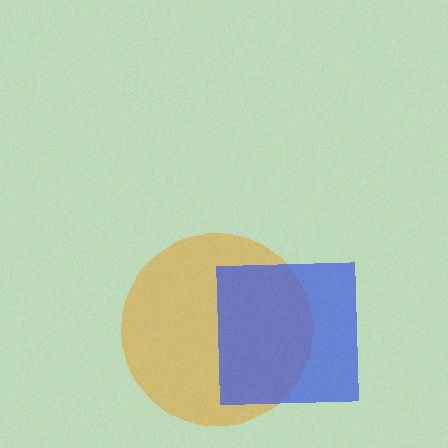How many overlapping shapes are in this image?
There are 2 overlapping shapes in the image.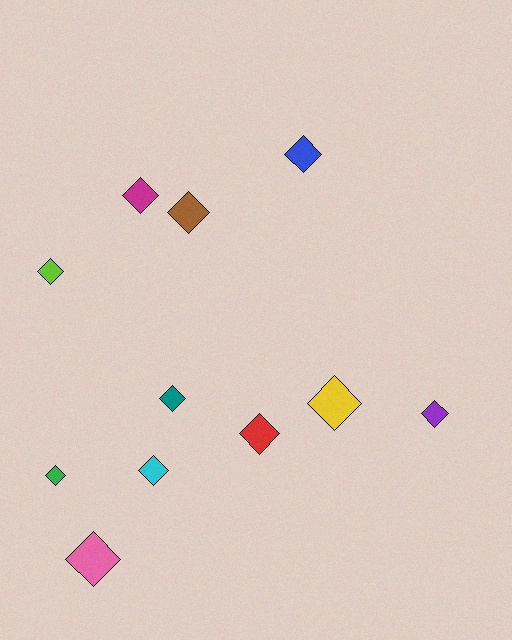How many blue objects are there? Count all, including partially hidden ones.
There is 1 blue object.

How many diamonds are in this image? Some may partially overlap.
There are 11 diamonds.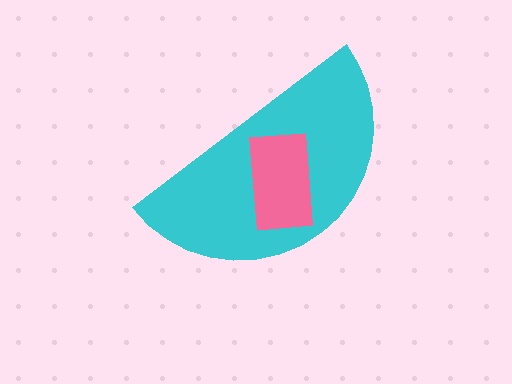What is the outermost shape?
The cyan semicircle.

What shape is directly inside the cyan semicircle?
The pink rectangle.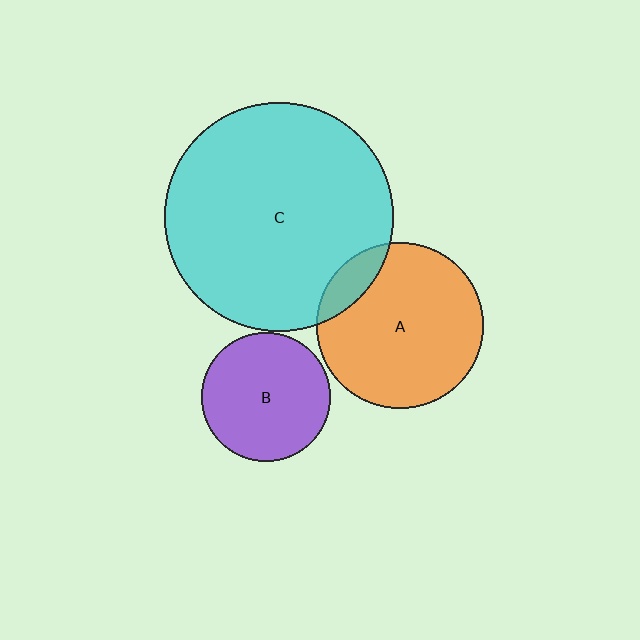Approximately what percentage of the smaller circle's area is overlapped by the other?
Approximately 10%.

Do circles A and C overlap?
Yes.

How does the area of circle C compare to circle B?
Approximately 3.2 times.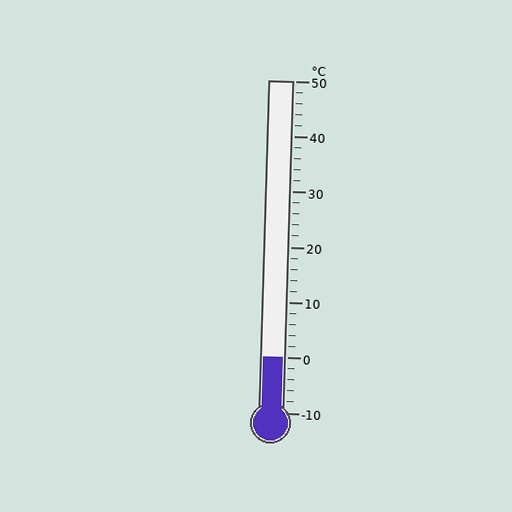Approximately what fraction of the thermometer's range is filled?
The thermometer is filled to approximately 15% of its range.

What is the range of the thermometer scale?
The thermometer scale ranges from -10°C to 50°C.